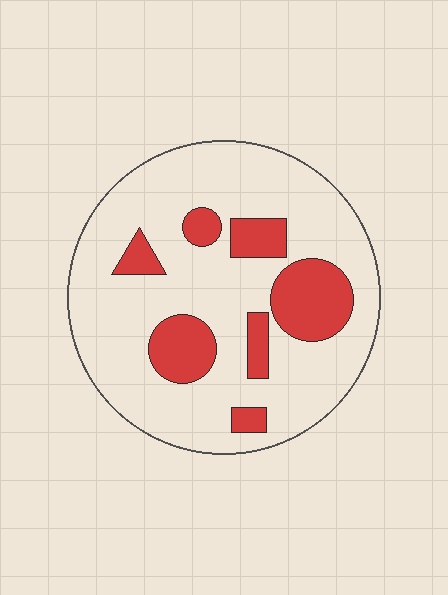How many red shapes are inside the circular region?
7.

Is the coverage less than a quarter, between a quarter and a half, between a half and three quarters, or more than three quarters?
Less than a quarter.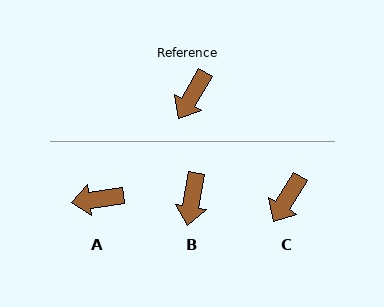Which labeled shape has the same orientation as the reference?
C.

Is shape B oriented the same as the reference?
No, it is off by about 22 degrees.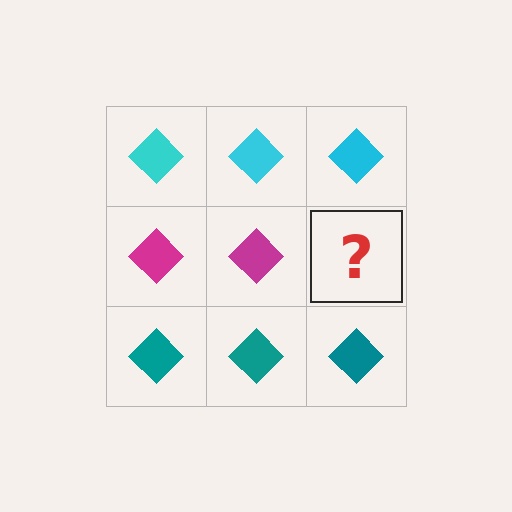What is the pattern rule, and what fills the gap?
The rule is that each row has a consistent color. The gap should be filled with a magenta diamond.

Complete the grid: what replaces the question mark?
The question mark should be replaced with a magenta diamond.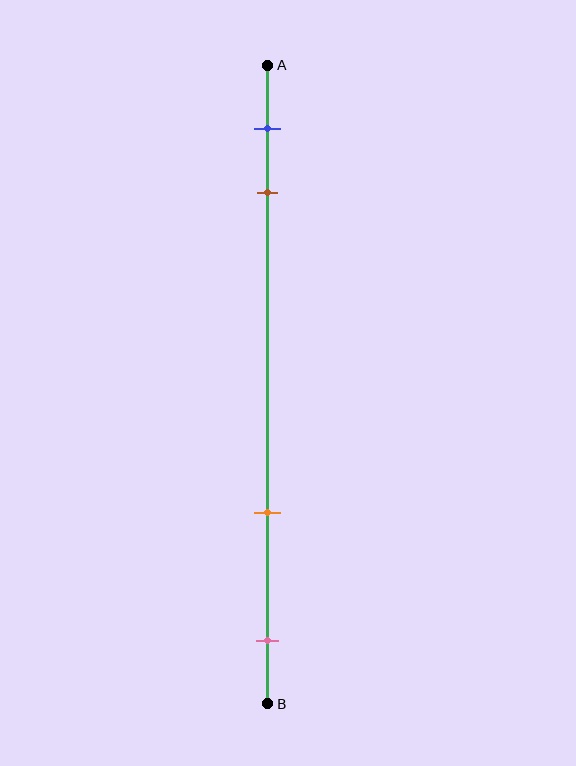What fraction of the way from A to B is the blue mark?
The blue mark is approximately 10% (0.1) of the way from A to B.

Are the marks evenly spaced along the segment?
No, the marks are not evenly spaced.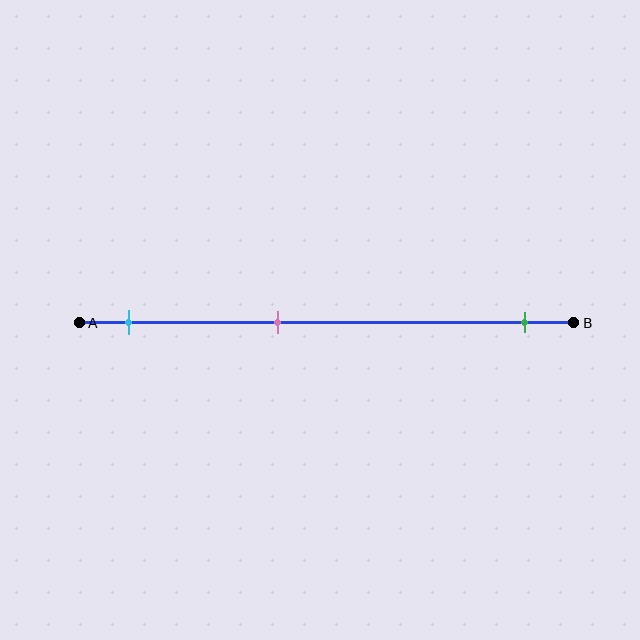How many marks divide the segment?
There are 3 marks dividing the segment.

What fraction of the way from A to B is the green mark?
The green mark is approximately 90% (0.9) of the way from A to B.